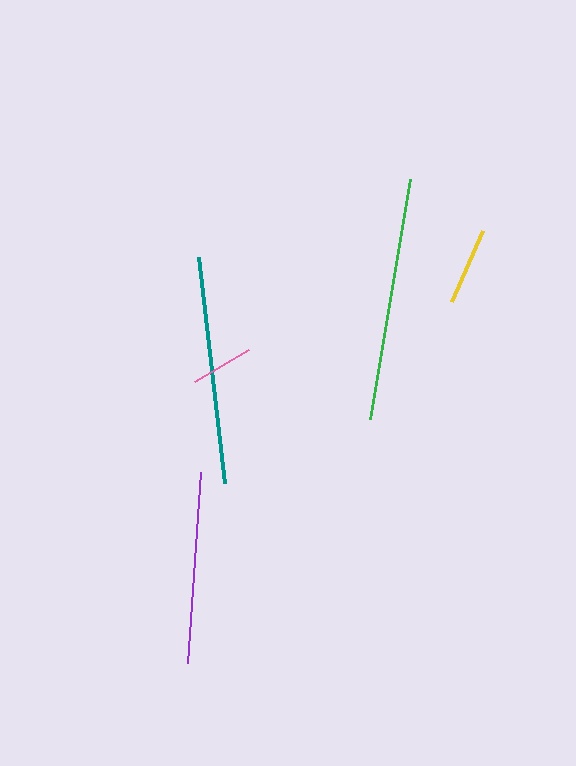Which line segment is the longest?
The green line is the longest at approximately 244 pixels.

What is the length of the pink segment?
The pink segment is approximately 63 pixels long.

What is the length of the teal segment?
The teal segment is approximately 227 pixels long.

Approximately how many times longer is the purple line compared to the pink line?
The purple line is approximately 3.0 times the length of the pink line.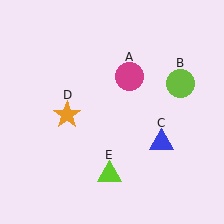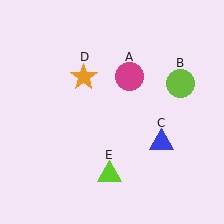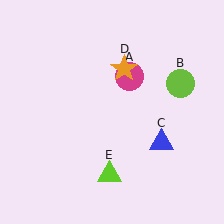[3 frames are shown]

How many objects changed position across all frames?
1 object changed position: orange star (object D).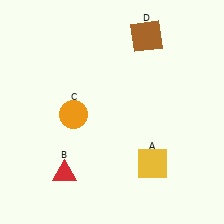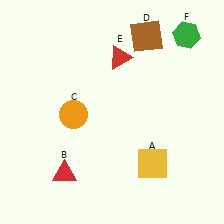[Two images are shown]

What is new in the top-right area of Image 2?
A red triangle (E) was added in the top-right area of Image 2.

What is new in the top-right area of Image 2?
A green hexagon (F) was added in the top-right area of Image 2.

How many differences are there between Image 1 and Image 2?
There are 2 differences between the two images.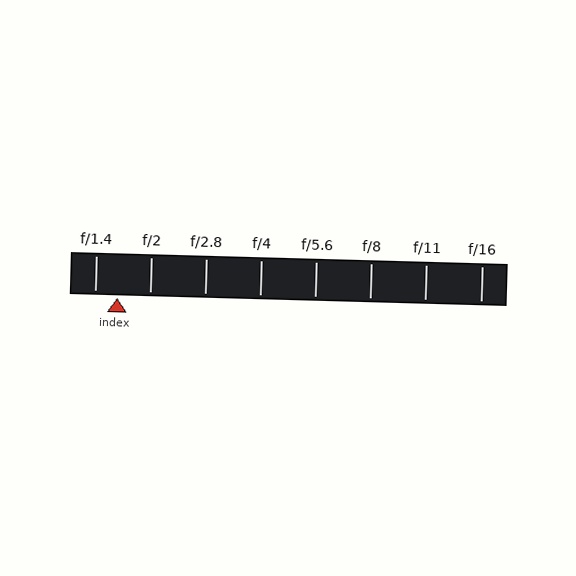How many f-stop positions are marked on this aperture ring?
There are 8 f-stop positions marked.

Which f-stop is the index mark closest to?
The index mark is closest to f/1.4.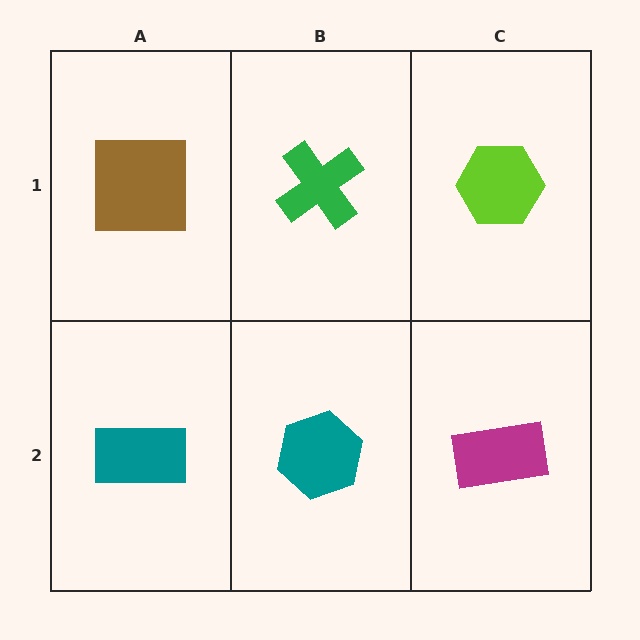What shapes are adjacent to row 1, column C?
A magenta rectangle (row 2, column C), a green cross (row 1, column B).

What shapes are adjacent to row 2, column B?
A green cross (row 1, column B), a teal rectangle (row 2, column A), a magenta rectangle (row 2, column C).